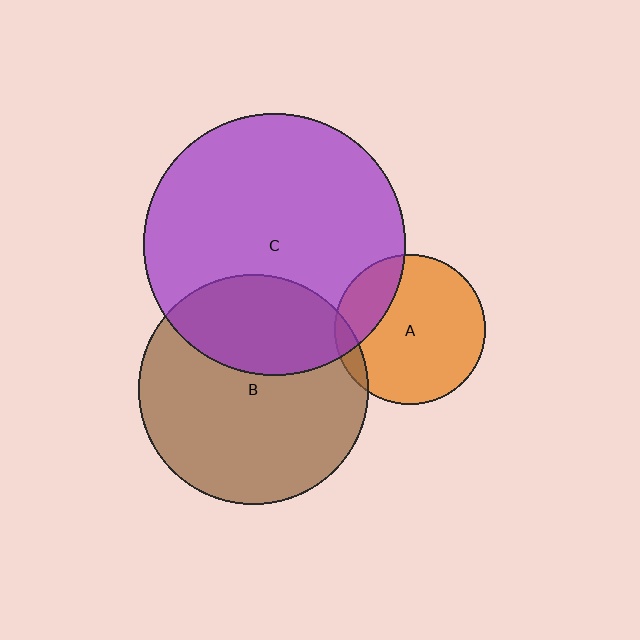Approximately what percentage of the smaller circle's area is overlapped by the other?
Approximately 20%.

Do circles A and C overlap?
Yes.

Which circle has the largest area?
Circle C (purple).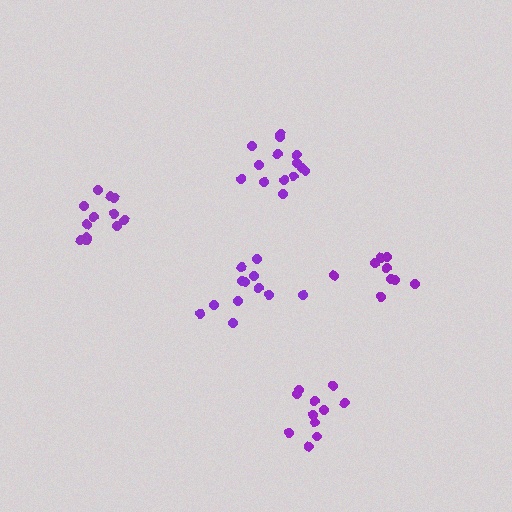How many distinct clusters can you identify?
There are 5 distinct clusters.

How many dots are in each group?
Group 1: 14 dots, Group 2: 12 dots, Group 3: 9 dots, Group 4: 12 dots, Group 5: 11 dots (58 total).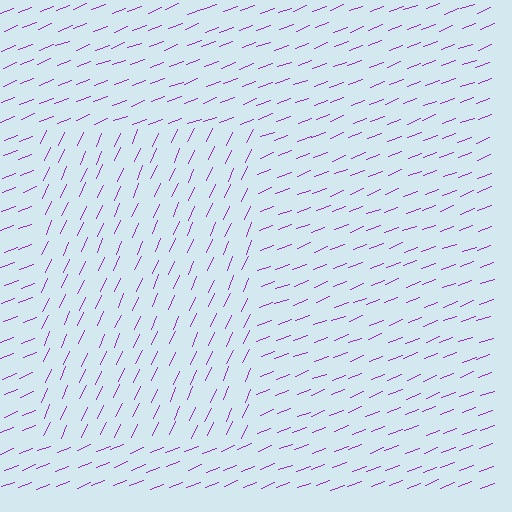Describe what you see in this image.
The image is filled with small purple line segments. A rectangle region in the image has lines oriented differently from the surrounding lines, creating a visible texture boundary.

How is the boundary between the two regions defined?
The boundary is defined purely by a change in line orientation (approximately 45 degrees difference). All lines are the same color and thickness.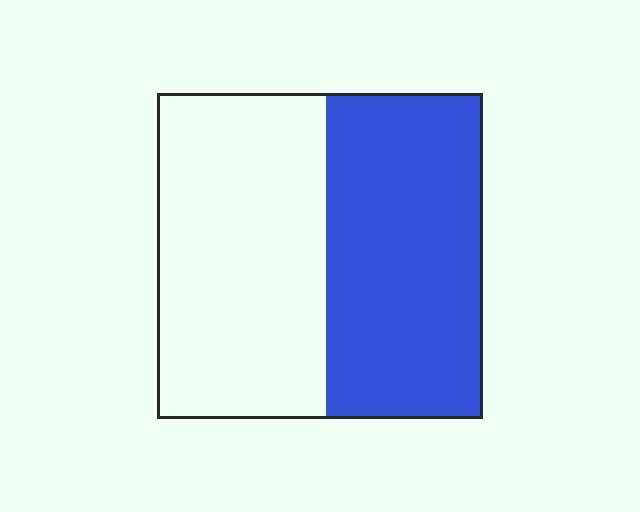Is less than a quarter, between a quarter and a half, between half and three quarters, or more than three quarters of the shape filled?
Between a quarter and a half.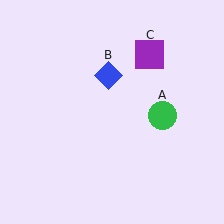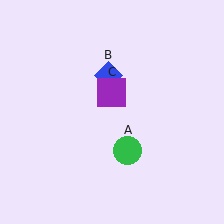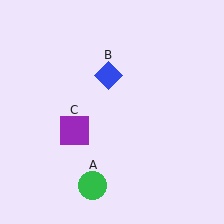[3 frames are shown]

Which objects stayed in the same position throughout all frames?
Blue diamond (object B) remained stationary.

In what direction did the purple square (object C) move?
The purple square (object C) moved down and to the left.